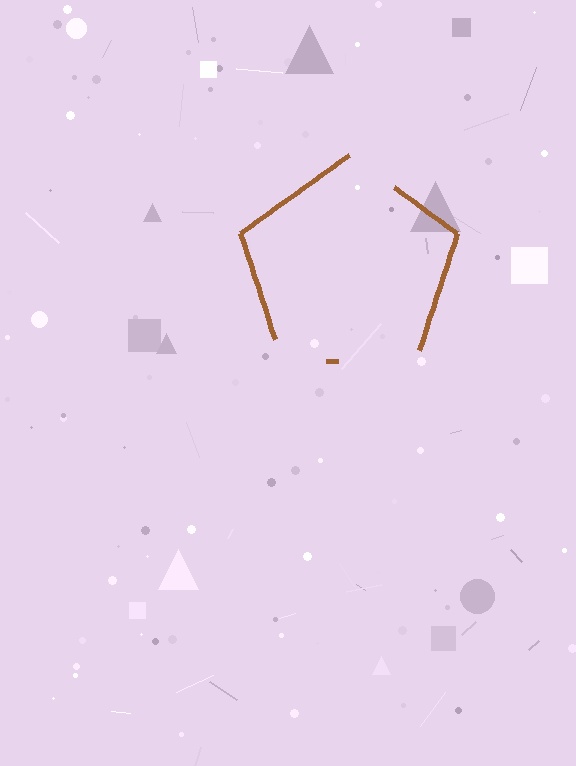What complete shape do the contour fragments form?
The contour fragments form a pentagon.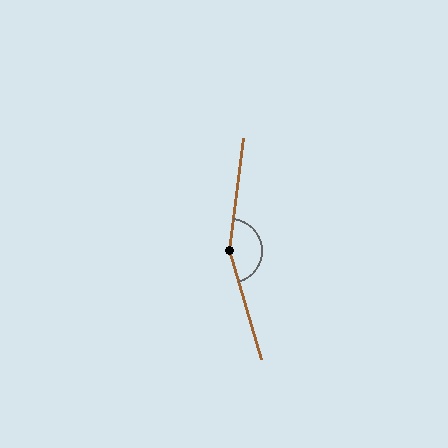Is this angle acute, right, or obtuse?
It is obtuse.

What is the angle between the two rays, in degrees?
Approximately 157 degrees.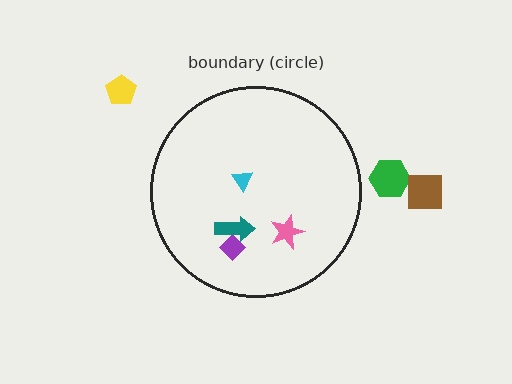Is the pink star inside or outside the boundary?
Inside.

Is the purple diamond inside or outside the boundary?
Inside.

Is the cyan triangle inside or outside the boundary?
Inside.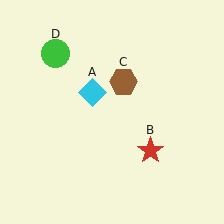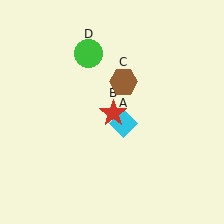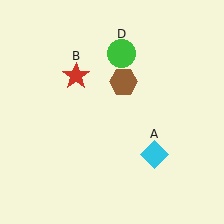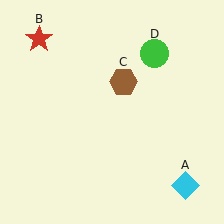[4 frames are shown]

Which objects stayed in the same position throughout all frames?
Brown hexagon (object C) remained stationary.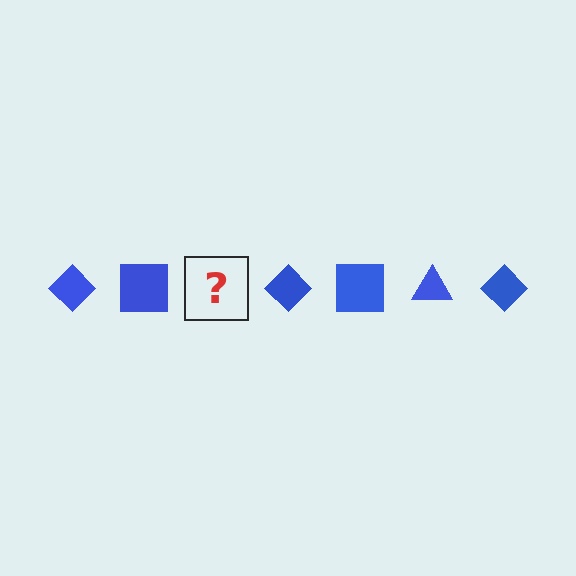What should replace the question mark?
The question mark should be replaced with a blue triangle.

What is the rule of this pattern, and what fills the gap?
The rule is that the pattern cycles through diamond, square, triangle shapes in blue. The gap should be filled with a blue triangle.